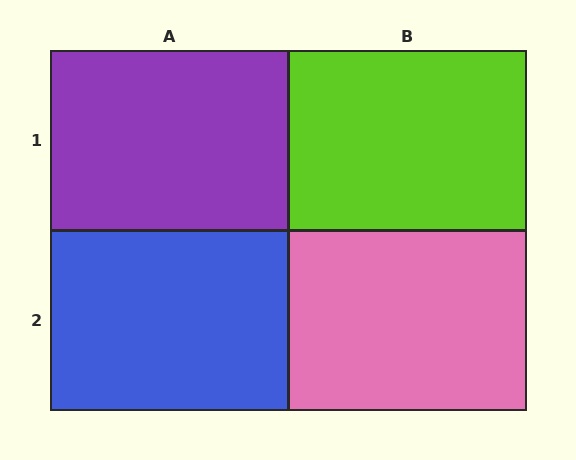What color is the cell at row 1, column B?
Lime.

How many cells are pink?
1 cell is pink.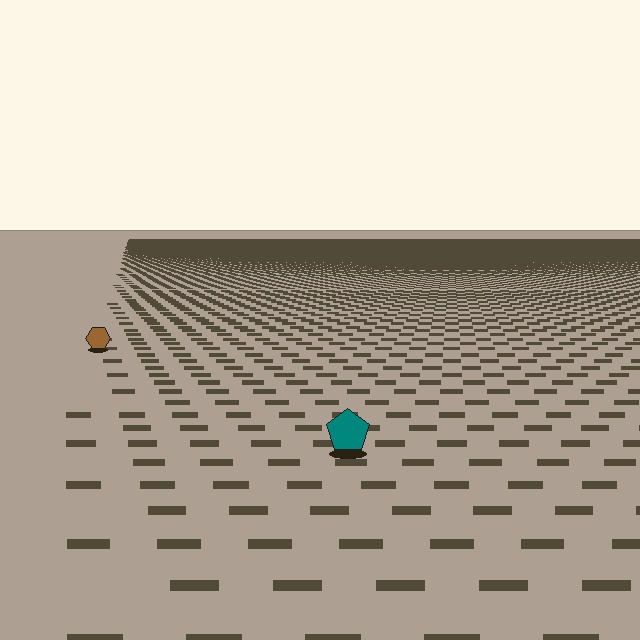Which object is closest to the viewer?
The teal pentagon is closest. The texture marks near it are larger and more spread out.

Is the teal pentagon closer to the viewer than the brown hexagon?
Yes. The teal pentagon is closer — you can tell from the texture gradient: the ground texture is coarser near it.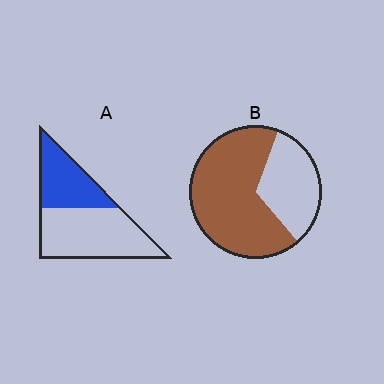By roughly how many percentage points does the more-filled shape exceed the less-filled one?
By roughly 30 percentage points (B over A).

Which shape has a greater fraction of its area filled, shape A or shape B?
Shape B.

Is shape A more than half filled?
No.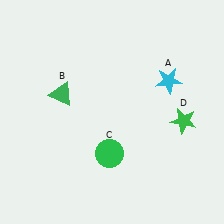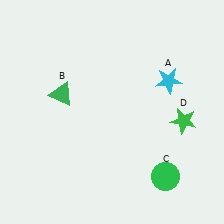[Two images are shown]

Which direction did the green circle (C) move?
The green circle (C) moved right.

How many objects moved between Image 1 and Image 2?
1 object moved between the two images.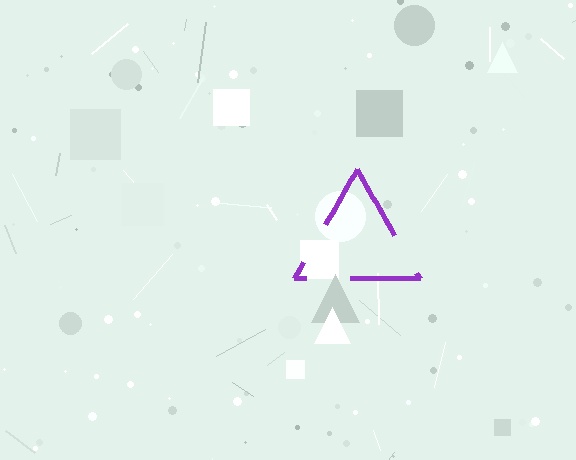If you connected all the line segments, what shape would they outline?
They would outline a triangle.